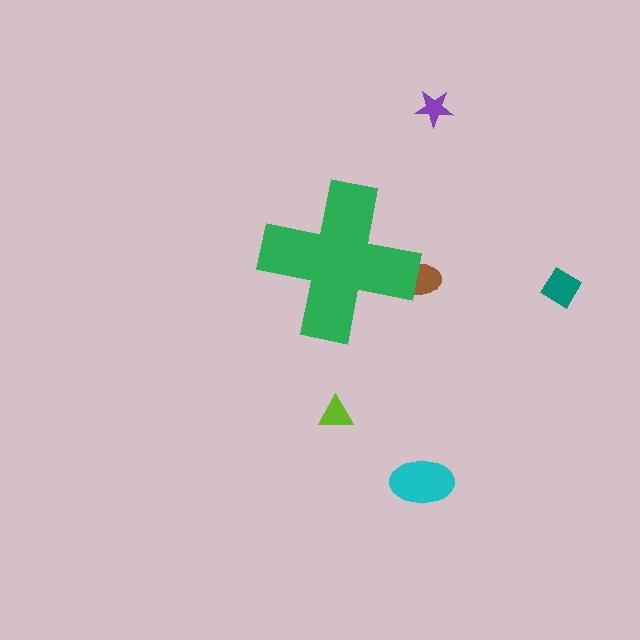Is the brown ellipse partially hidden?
Yes, the brown ellipse is partially hidden behind the green cross.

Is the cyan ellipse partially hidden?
No, the cyan ellipse is fully visible.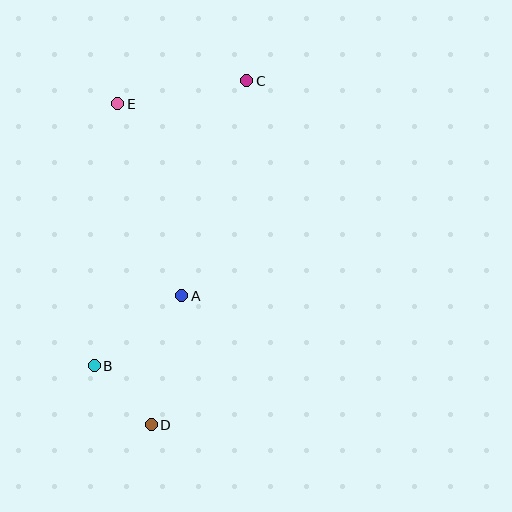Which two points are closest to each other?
Points B and D are closest to each other.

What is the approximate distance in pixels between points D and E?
The distance between D and E is approximately 323 pixels.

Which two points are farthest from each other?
Points C and D are farthest from each other.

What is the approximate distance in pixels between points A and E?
The distance between A and E is approximately 202 pixels.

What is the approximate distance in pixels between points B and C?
The distance between B and C is approximately 323 pixels.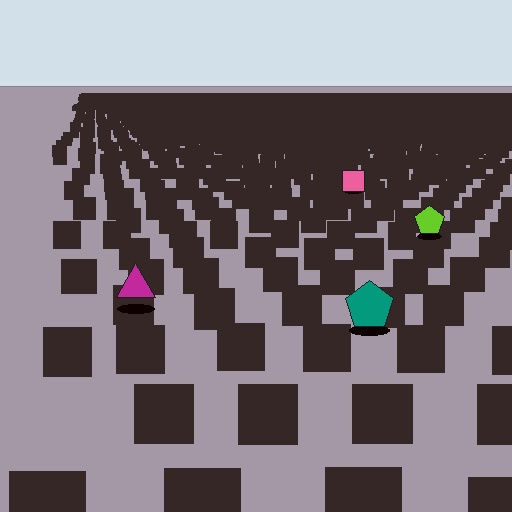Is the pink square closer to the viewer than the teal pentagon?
No. The teal pentagon is closer — you can tell from the texture gradient: the ground texture is coarser near it.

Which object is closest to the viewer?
The teal pentagon is closest. The texture marks near it are larger and more spread out.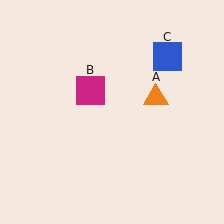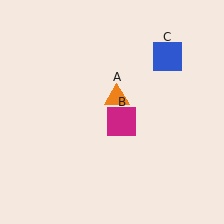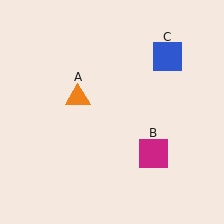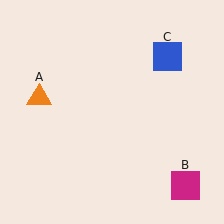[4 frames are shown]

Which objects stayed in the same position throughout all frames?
Blue square (object C) remained stationary.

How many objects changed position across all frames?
2 objects changed position: orange triangle (object A), magenta square (object B).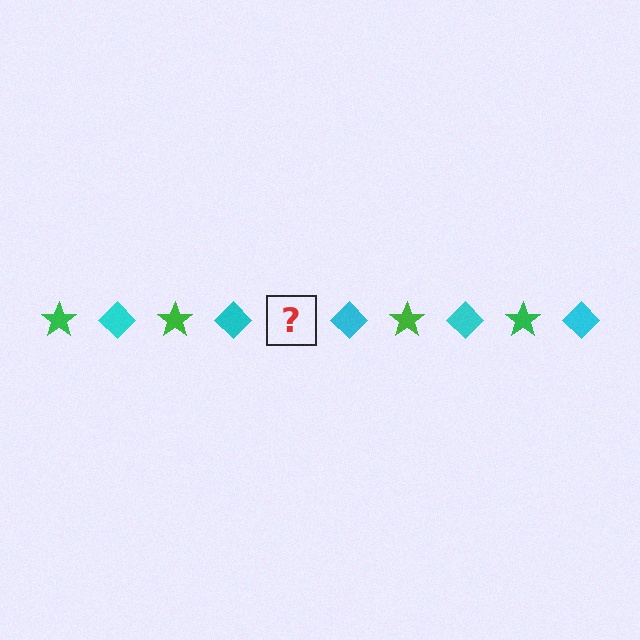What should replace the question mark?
The question mark should be replaced with a green star.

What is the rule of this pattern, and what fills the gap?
The rule is that the pattern alternates between green star and cyan diamond. The gap should be filled with a green star.